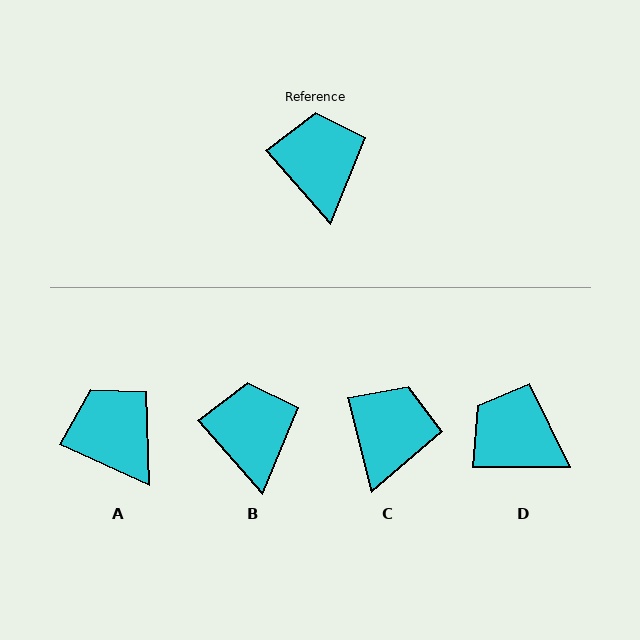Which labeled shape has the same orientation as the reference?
B.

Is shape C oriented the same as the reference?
No, it is off by about 27 degrees.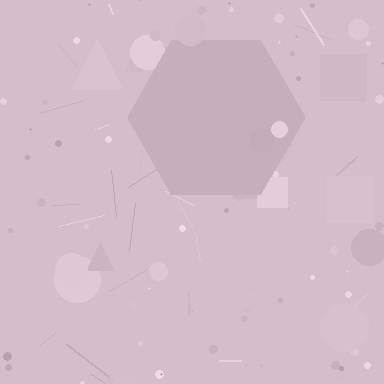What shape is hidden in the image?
A hexagon is hidden in the image.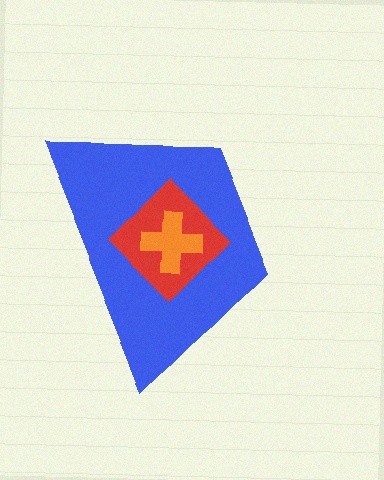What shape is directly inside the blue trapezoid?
The red diamond.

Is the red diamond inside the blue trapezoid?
Yes.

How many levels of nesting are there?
3.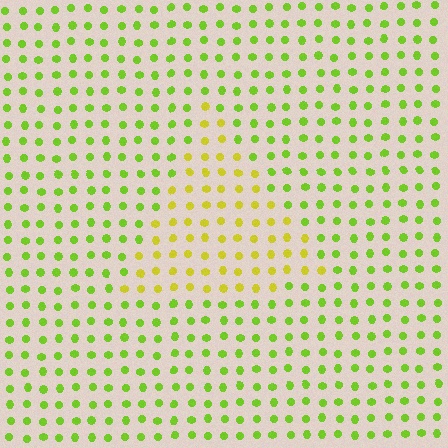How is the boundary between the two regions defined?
The boundary is defined purely by a slight shift in hue (about 33 degrees). Spacing, size, and orientation are identical on both sides.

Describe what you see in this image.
The image is filled with small lime elements in a uniform arrangement. A triangle-shaped region is visible where the elements are tinted to a slightly different hue, forming a subtle color boundary.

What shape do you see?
I see a triangle.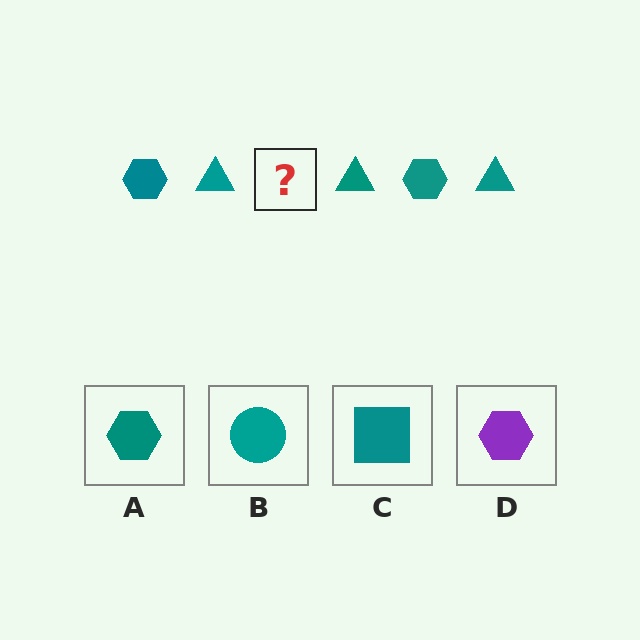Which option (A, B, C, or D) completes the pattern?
A.